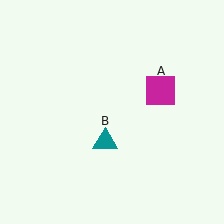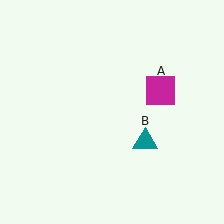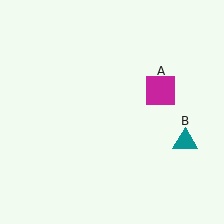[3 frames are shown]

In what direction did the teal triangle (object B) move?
The teal triangle (object B) moved right.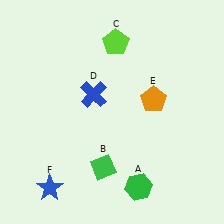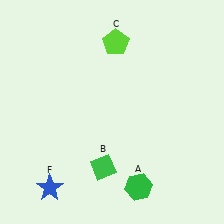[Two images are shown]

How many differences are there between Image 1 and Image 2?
There are 2 differences between the two images.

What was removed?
The blue cross (D), the orange pentagon (E) were removed in Image 2.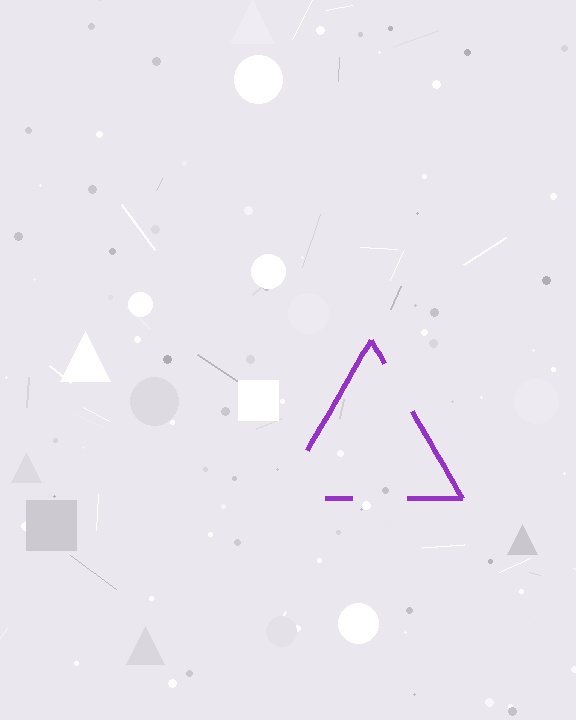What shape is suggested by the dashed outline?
The dashed outline suggests a triangle.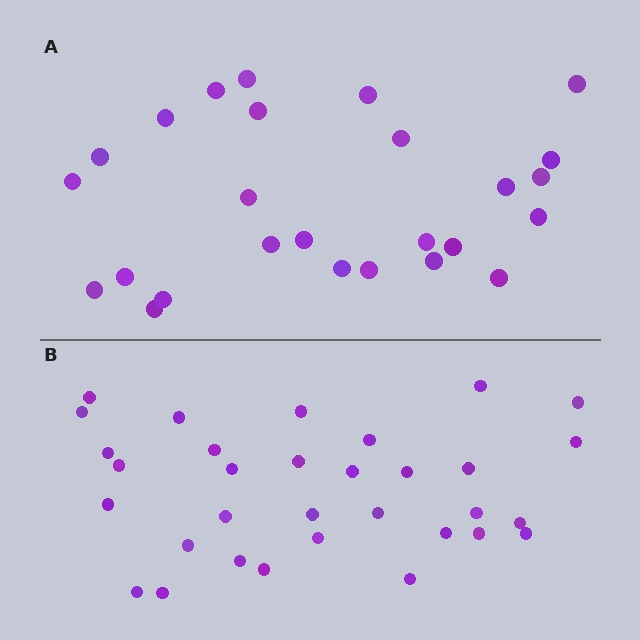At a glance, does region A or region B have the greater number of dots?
Region B (the bottom region) has more dots.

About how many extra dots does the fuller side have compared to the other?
Region B has about 6 more dots than region A.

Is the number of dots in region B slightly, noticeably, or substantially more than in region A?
Region B has only slightly more — the two regions are fairly close. The ratio is roughly 1.2 to 1.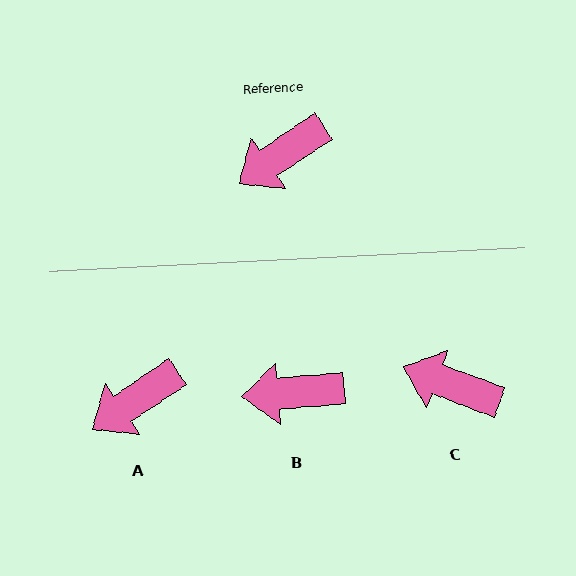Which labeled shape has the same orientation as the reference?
A.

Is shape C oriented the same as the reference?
No, it is off by about 55 degrees.